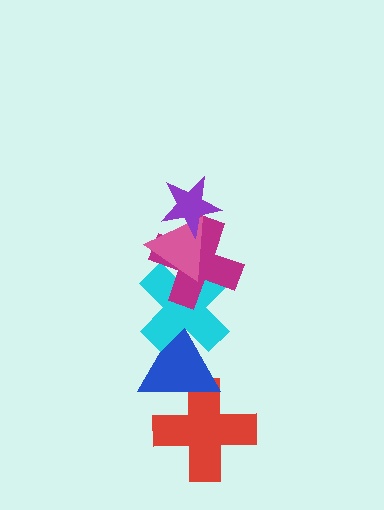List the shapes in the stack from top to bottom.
From top to bottom: the purple star, the pink triangle, the magenta cross, the cyan cross, the blue triangle, the red cross.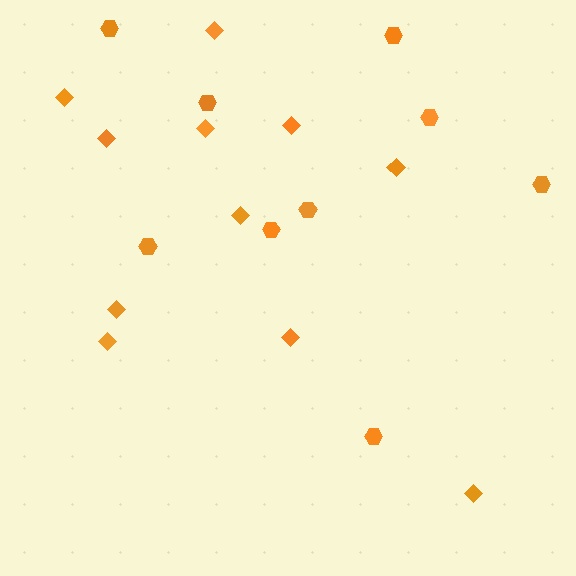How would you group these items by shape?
There are 2 groups: one group of diamonds (11) and one group of hexagons (9).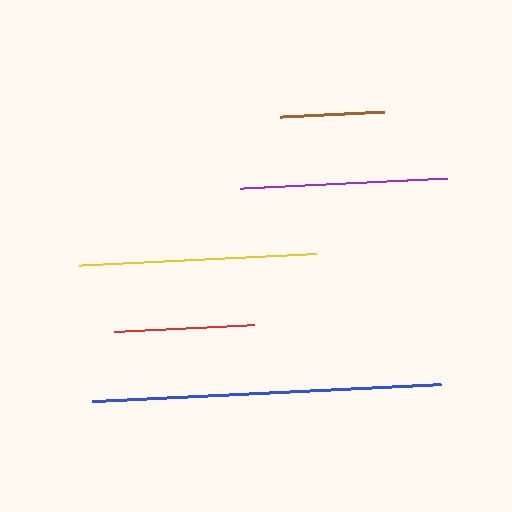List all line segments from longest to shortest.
From longest to shortest: blue, yellow, purple, red, brown.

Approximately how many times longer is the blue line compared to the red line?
The blue line is approximately 2.5 times the length of the red line.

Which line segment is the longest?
The blue line is the longest at approximately 349 pixels.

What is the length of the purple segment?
The purple segment is approximately 208 pixels long.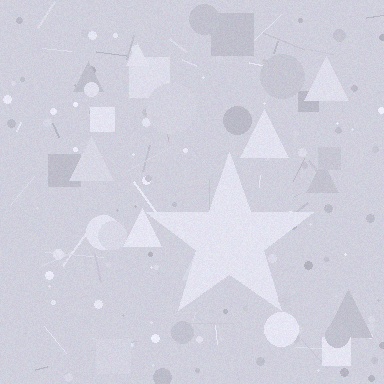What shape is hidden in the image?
A star is hidden in the image.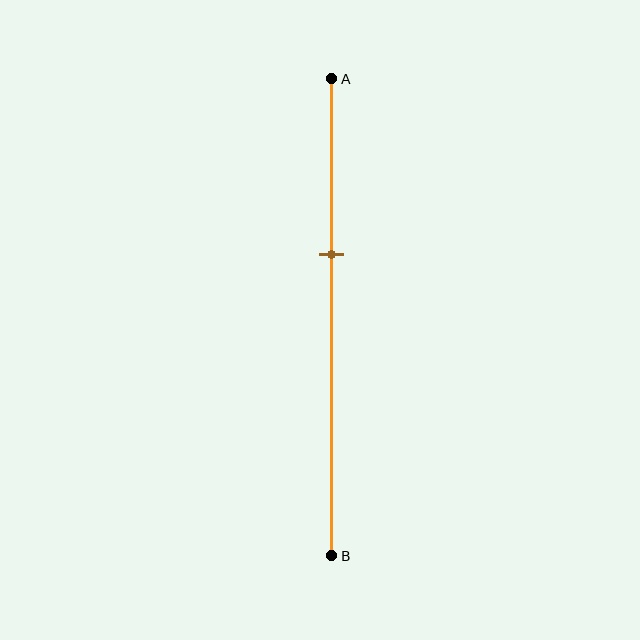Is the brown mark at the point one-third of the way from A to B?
No, the mark is at about 35% from A, not at the 33% one-third point.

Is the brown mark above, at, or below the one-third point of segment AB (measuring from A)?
The brown mark is below the one-third point of segment AB.